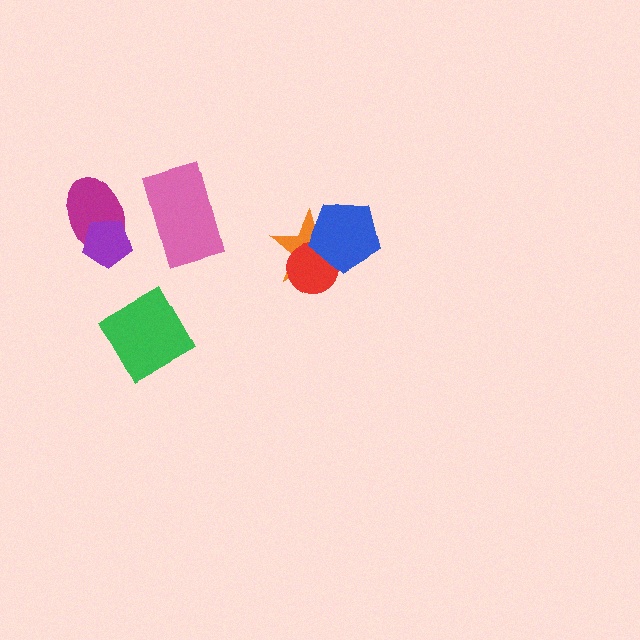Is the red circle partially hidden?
Yes, it is partially covered by another shape.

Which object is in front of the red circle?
The blue pentagon is in front of the red circle.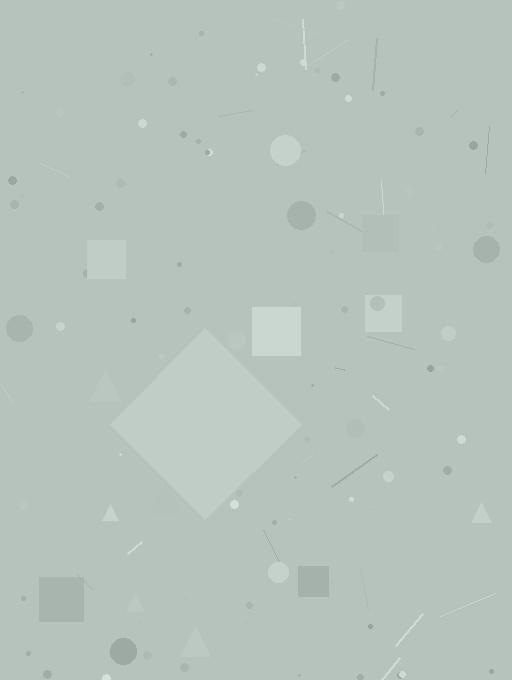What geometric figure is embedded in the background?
A diamond is embedded in the background.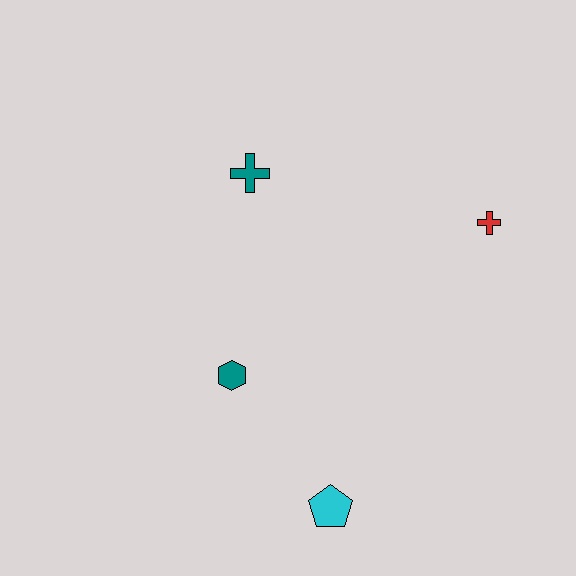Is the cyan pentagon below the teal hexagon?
Yes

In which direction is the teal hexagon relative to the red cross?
The teal hexagon is to the left of the red cross.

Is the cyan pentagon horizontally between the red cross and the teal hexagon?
Yes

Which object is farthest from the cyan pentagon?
The teal cross is farthest from the cyan pentagon.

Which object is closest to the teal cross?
The teal hexagon is closest to the teal cross.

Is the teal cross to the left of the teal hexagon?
No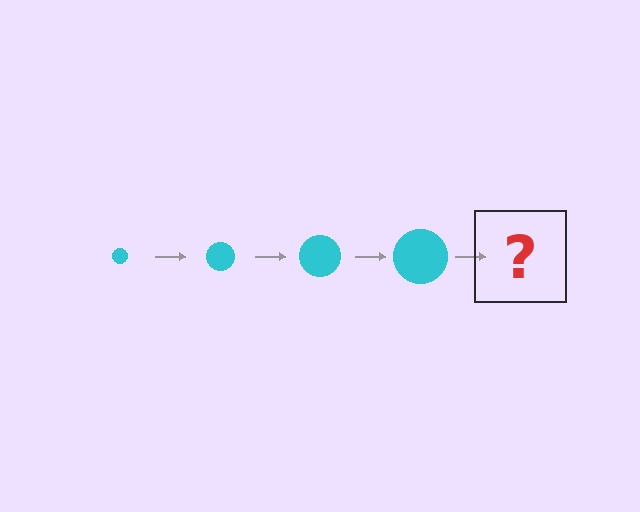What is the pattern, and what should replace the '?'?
The pattern is that the circle gets progressively larger each step. The '?' should be a cyan circle, larger than the previous one.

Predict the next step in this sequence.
The next step is a cyan circle, larger than the previous one.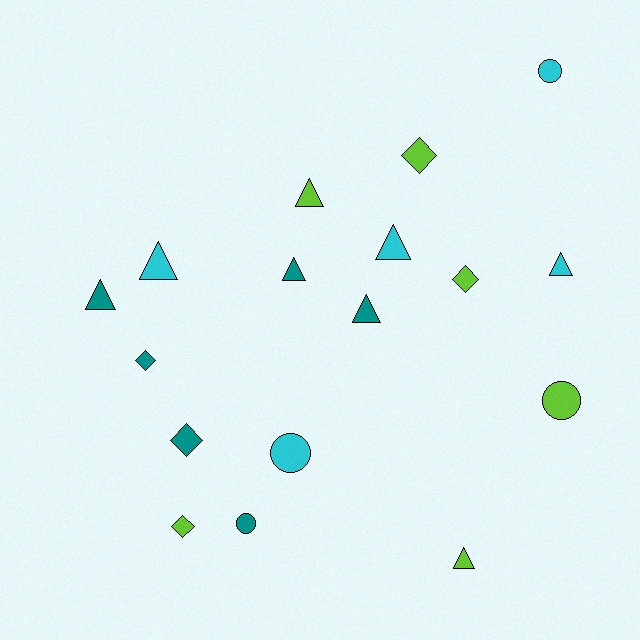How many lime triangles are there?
There are 2 lime triangles.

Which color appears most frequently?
Lime, with 6 objects.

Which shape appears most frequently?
Triangle, with 8 objects.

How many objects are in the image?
There are 17 objects.